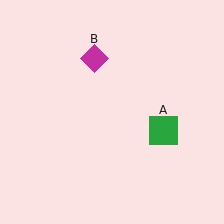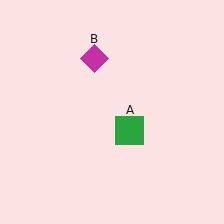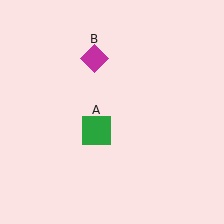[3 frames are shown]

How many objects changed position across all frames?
1 object changed position: green square (object A).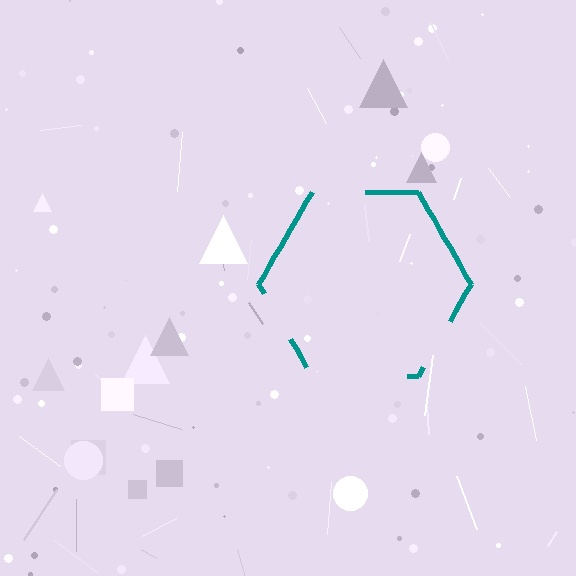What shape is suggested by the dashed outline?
The dashed outline suggests a hexagon.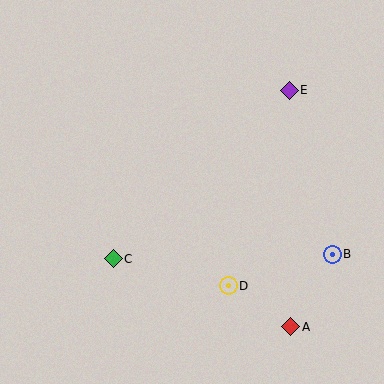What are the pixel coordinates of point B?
Point B is at (332, 254).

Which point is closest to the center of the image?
Point D at (228, 286) is closest to the center.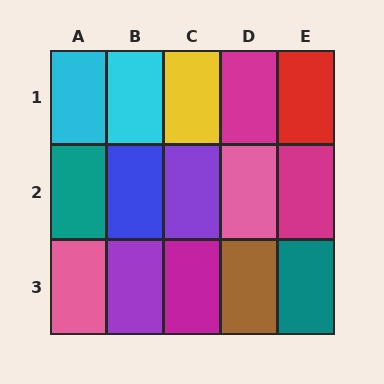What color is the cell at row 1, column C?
Yellow.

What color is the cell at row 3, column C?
Magenta.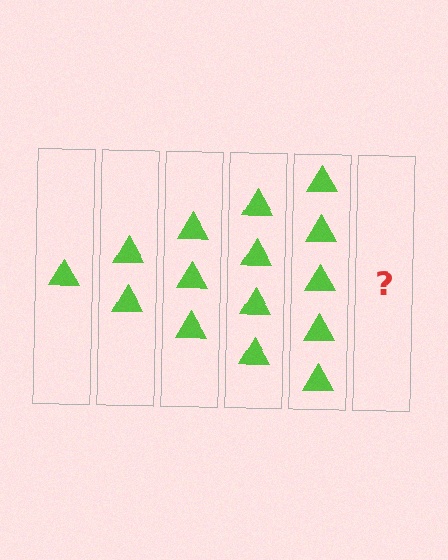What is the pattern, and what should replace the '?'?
The pattern is that each step adds one more triangle. The '?' should be 6 triangles.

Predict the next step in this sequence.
The next step is 6 triangles.